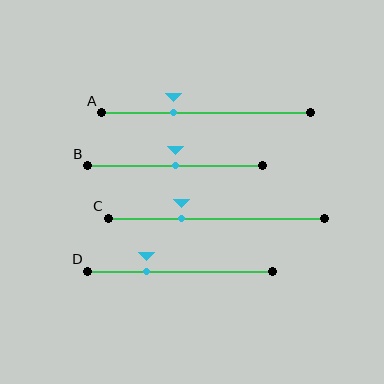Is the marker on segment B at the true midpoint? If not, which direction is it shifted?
Yes, the marker on segment B is at the true midpoint.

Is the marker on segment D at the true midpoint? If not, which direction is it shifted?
No, the marker on segment D is shifted to the left by about 18% of the segment length.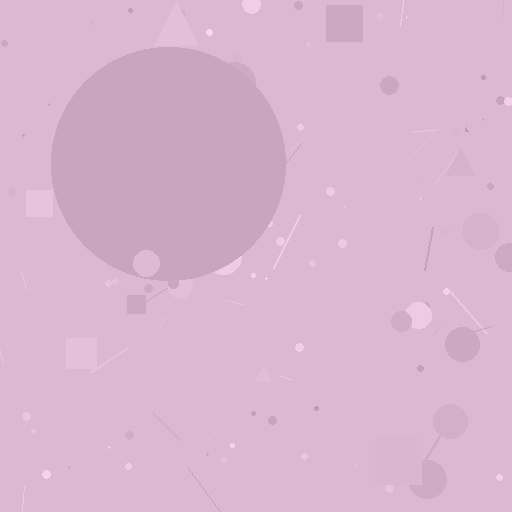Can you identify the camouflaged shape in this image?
The camouflaged shape is a circle.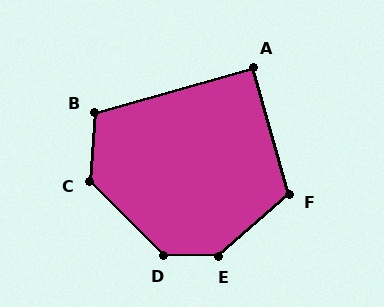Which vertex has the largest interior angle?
E, at approximately 139 degrees.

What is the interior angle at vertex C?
Approximately 131 degrees (obtuse).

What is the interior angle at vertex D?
Approximately 135 degrees (obtuse).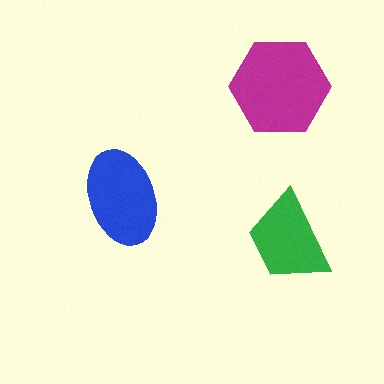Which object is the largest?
The magenta hexagon.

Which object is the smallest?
The green trapezoid.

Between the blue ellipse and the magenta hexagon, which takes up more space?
The magenta hexagon.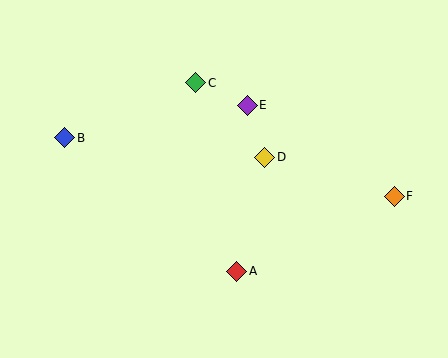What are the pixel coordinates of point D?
Point D is at (265, 157).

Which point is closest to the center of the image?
Point D at (265, 157) is closest to the center.